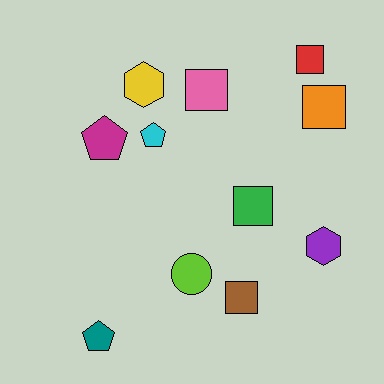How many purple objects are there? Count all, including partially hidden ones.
There is 1 purple object.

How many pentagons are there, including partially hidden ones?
There are 3 pentagons.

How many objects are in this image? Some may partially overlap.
There are 11 objects.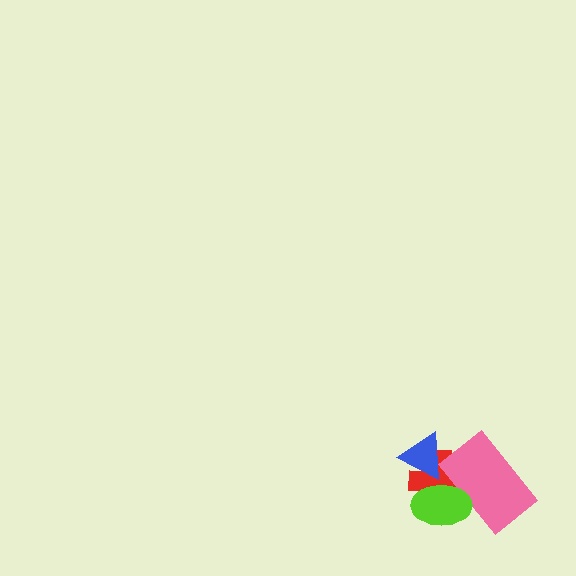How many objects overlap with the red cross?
3 objects overlap with the red cross.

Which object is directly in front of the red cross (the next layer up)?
The blue triangle is directly in front of the red cross.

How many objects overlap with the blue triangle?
2 objects overlap with the blue triangle.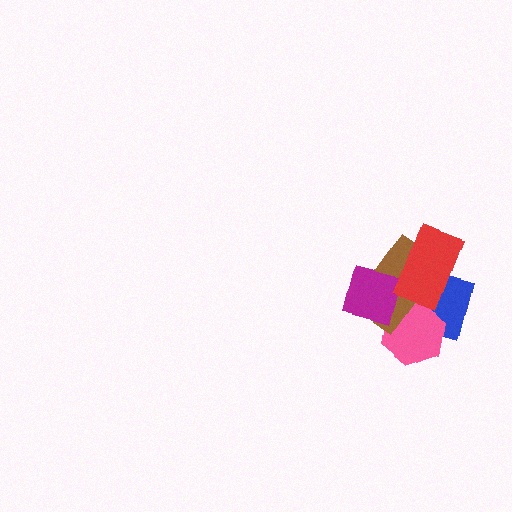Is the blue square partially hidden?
Yes, it is partially covered by another shape.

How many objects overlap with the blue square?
3 objects overlap with the blue square.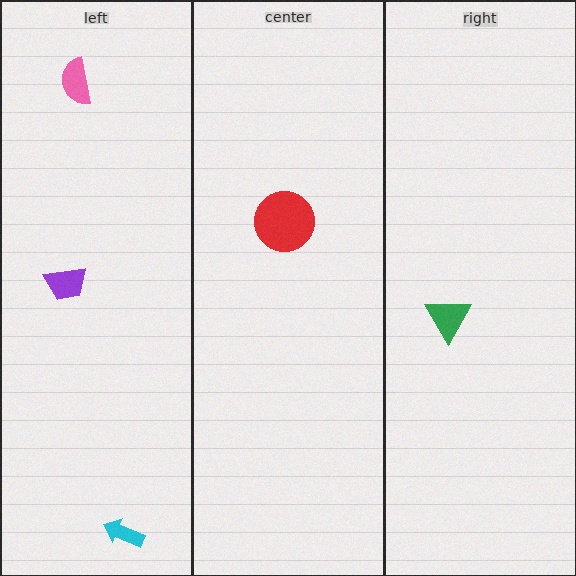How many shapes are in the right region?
1.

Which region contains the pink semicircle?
The left region.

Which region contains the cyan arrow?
The left region.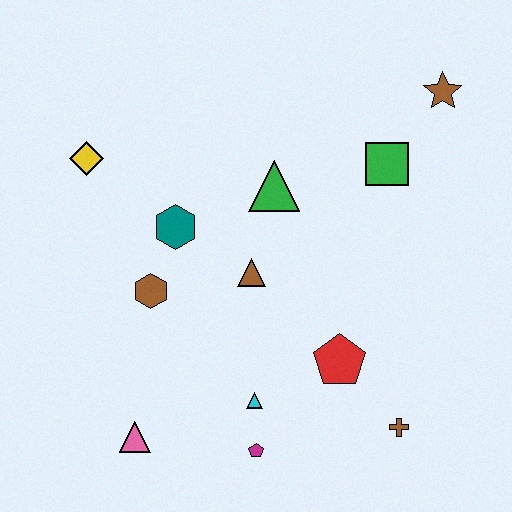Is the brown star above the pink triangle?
Yes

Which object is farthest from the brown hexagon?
The brown star is farthest from the brown hexagon.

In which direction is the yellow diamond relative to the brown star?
The yellow diamond is to the left of the brown star.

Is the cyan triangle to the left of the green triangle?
Yes